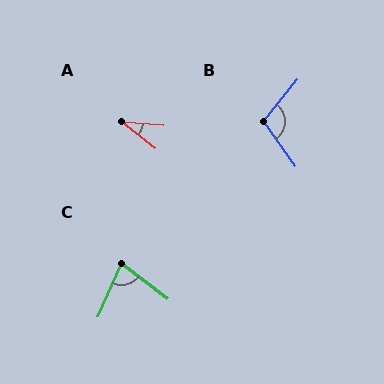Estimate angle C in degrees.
Approximately 77 degrees.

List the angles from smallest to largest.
A (34°), C (77°), B (105°).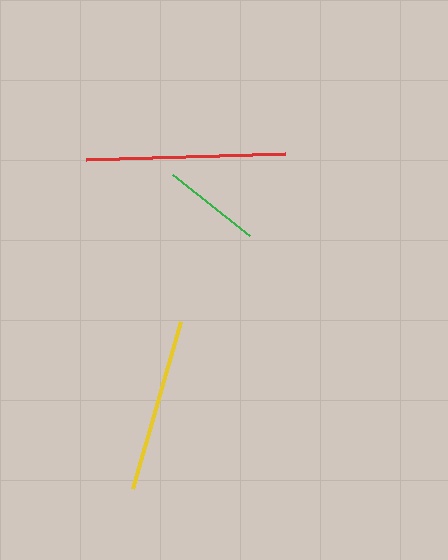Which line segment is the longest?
The red line is the longest at approximately 199 pixels.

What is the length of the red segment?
The red segment is approximately 199 pixels long.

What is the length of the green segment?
The green segment is approximately 99 pixels long.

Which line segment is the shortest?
The green line is the shortest at approximately 99 pixels.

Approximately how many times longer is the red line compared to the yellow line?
The red line is approximately 1.1 times the length of the yellow line.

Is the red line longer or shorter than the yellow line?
The red line is longer than the yellow line.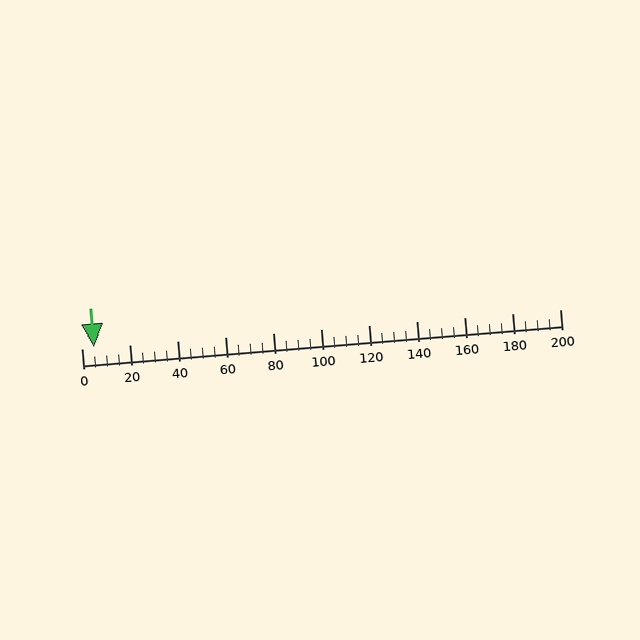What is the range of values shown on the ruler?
The ruler shows values from 0 to 200.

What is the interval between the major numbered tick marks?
The major tick marks are spaced 20 units apart.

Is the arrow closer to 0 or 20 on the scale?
The arrow is closer to 0.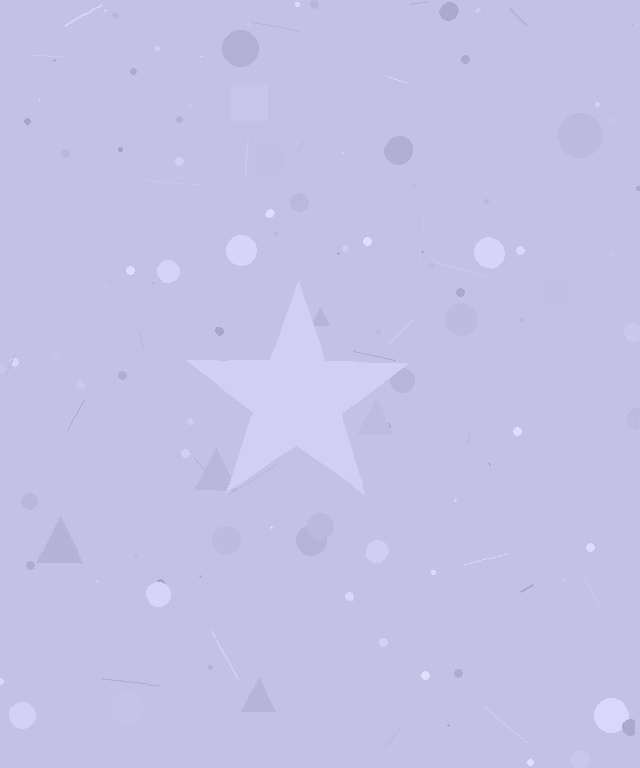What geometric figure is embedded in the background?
A star is embedded in the background.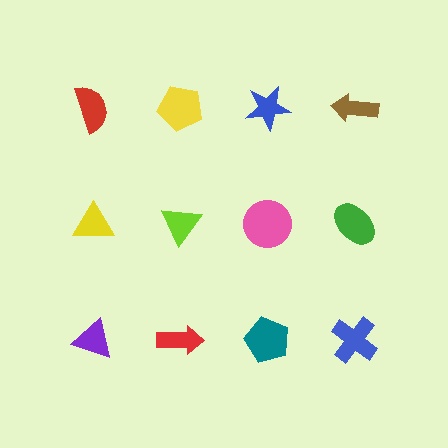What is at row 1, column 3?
A blue star.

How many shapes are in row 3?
4 shapes.